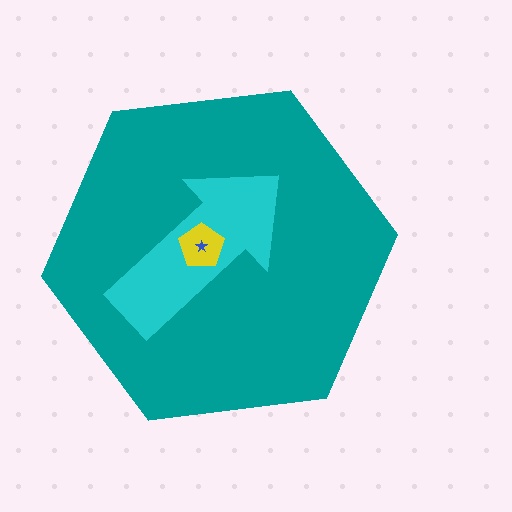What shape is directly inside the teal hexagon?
The cyan arrow.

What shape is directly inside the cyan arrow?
The yellow pentagon.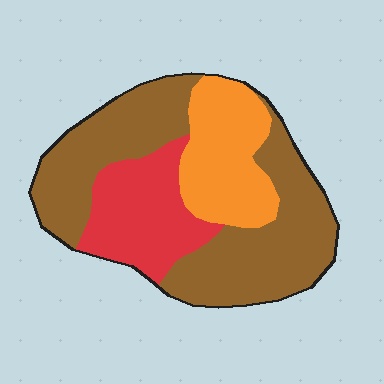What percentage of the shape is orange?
Orange covers about 25% of the shape.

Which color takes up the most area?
Brown, at roughly 55%.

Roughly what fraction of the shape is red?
Red covers 23% of the shape.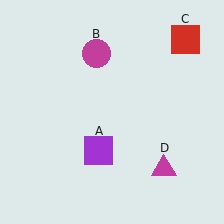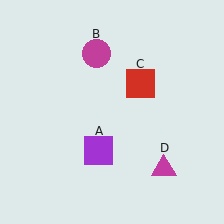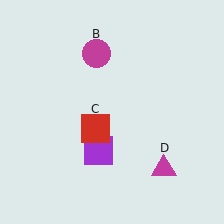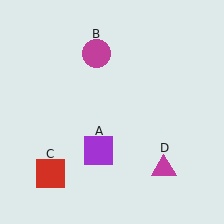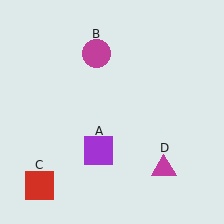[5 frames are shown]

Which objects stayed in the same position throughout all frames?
Purple square (object A) and magenta circle (object B) and magenta triangle (object D) remained stationary.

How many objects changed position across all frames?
1 object changed position: red square (object C).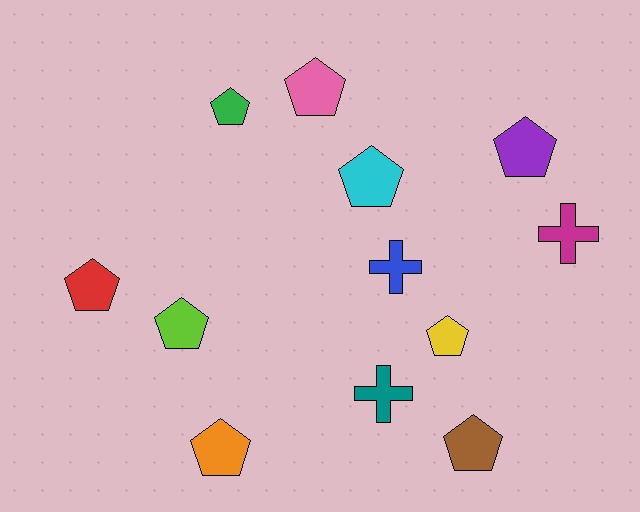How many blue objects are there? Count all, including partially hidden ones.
There is 1 blue object.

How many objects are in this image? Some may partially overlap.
There are 12 objects.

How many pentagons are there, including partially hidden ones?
There are 9 pentagons.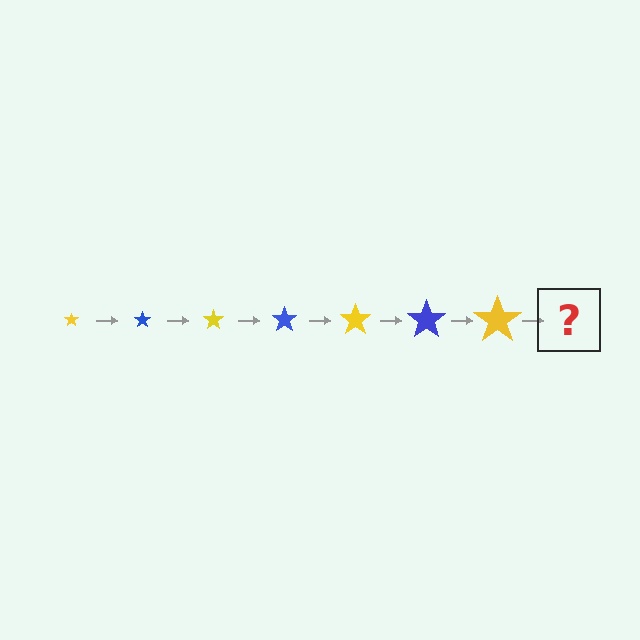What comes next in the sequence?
The next element should be a blue star, larger than the previous one.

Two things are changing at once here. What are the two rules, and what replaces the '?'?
The two rules are that the star grows larger each step and the color cycles through yellow and blue. The '?' should be a blue star, larger than the previous one.